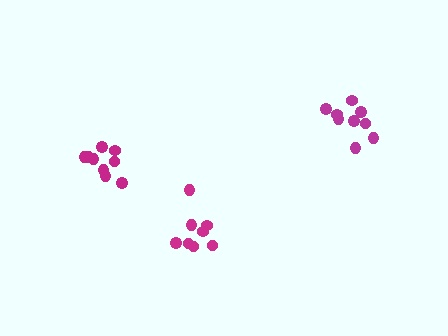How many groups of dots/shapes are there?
There are 3 groups.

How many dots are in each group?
Group 1: 9 dots, Group 2: 8 dots, Group 3: 9 dots (26 total).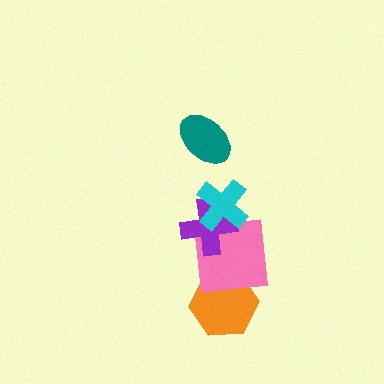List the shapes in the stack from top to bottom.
From top to bottom: the teal ellipse, the cyan cross, the purple cross, the pink square, the orange hexagon.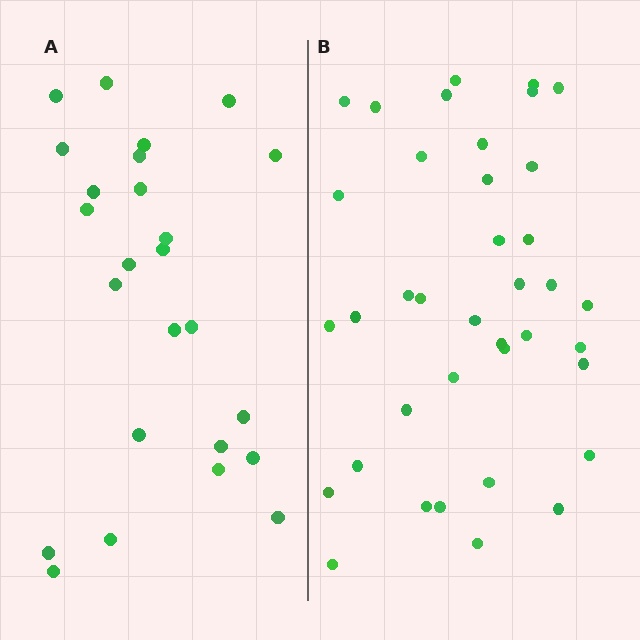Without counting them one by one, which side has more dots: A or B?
Region B (the right region) has more dots.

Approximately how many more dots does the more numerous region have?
Region B has approximately 15 more dots than region A.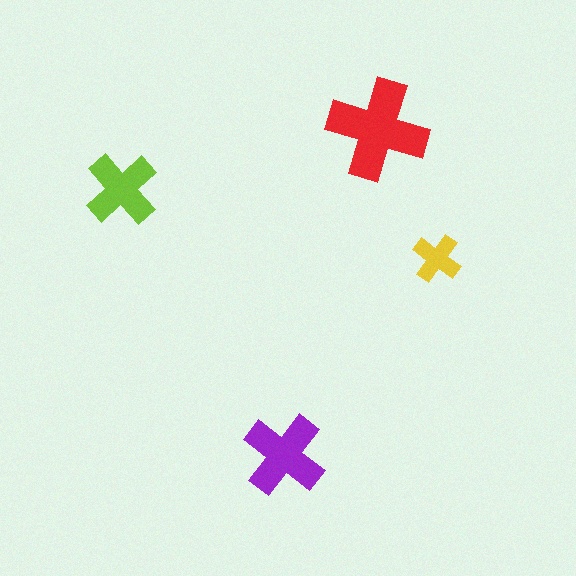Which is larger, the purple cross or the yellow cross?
The purple one.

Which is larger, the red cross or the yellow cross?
The red one.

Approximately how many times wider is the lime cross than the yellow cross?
About 1.5 times wider.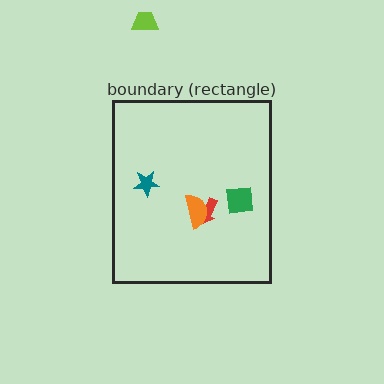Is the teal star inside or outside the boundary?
Inside.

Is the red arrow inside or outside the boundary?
Inside.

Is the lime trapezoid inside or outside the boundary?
Outside.